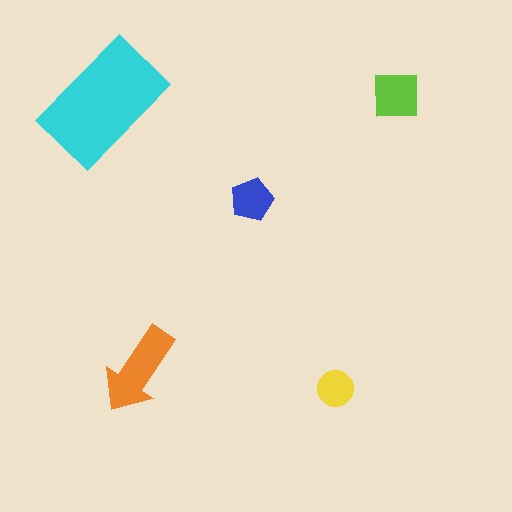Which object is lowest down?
The yellow circle is bottommost.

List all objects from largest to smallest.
The cyan rectangle, the orange arrow, the lime square, the blue pentagon, the yellow circle.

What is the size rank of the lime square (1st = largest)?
3rd.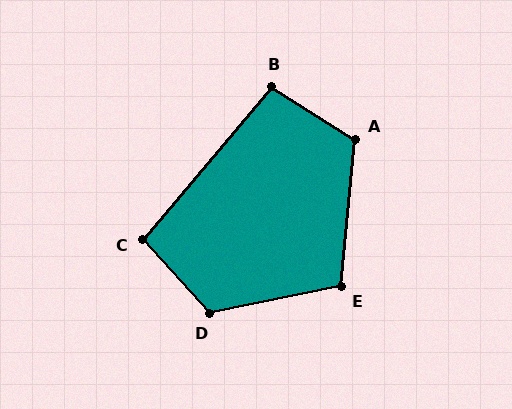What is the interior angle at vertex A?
Approximately 117 degrees (obtuse).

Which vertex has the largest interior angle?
D, at approximately 121 degrees.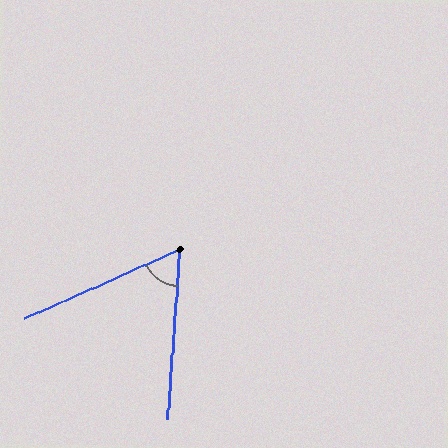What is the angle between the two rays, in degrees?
Approximately 62 degrees.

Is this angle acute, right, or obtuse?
It is acute.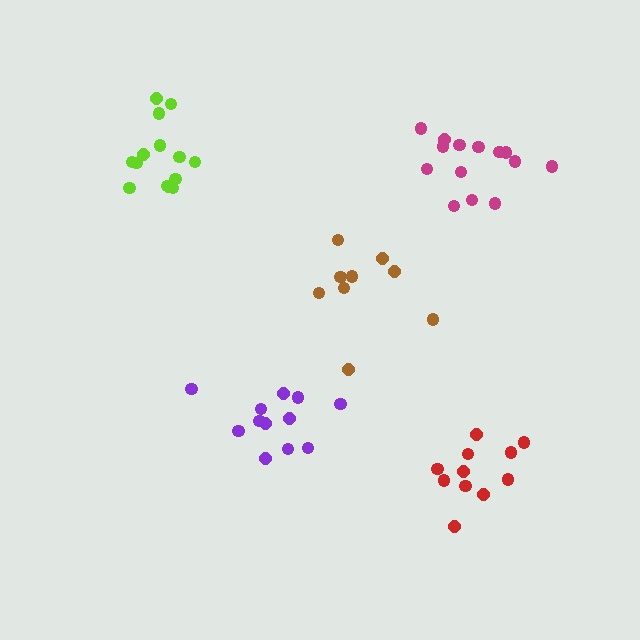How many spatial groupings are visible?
There are 5 spatial groupings.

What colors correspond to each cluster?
The clusters are colored: magenta, red, purple, brown, lime.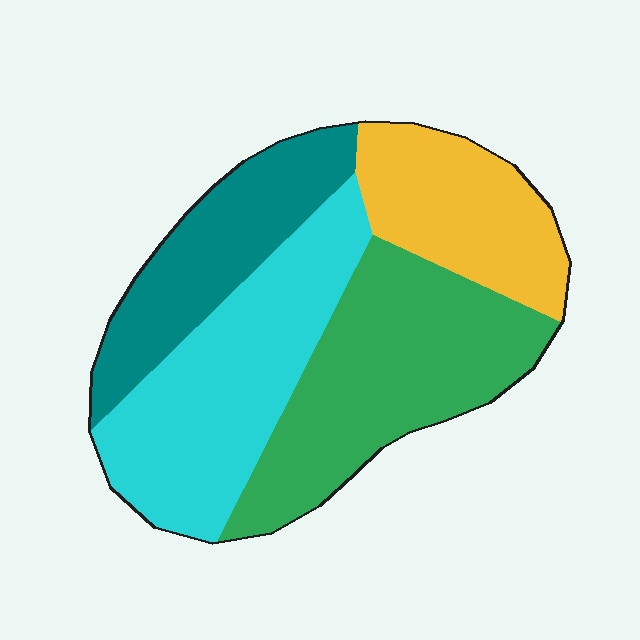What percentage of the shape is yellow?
Yellow takes up about one fifth (1/5) of the shape.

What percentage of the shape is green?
Green covers about 30% of the shape.